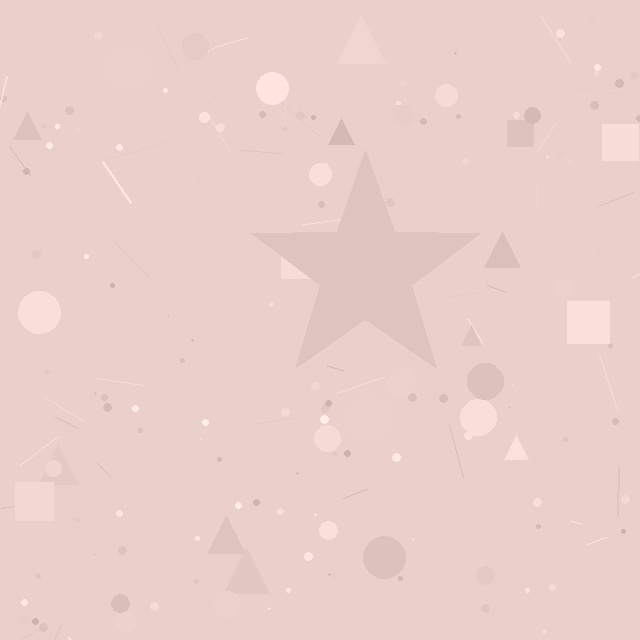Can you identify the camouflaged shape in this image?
The camouflaged shape is a star.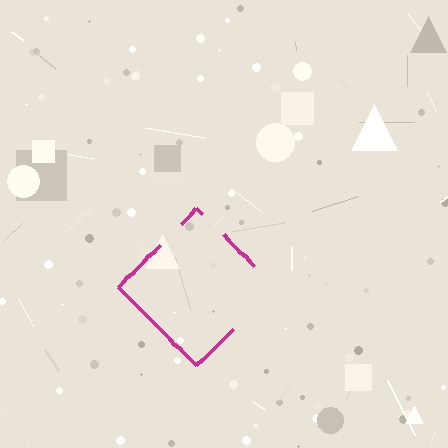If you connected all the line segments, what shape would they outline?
They would outline a diamond.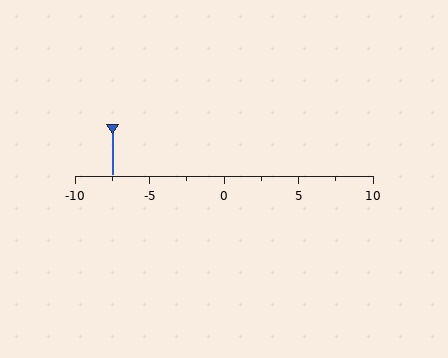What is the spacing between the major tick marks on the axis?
The major ticks are spaced 5 apart.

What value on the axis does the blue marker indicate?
The marker indicates approximately -7.5.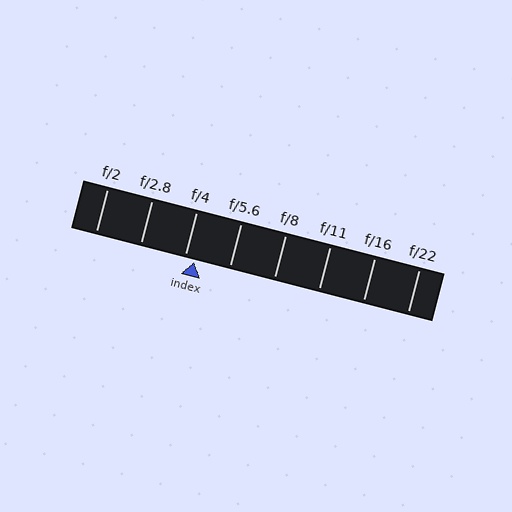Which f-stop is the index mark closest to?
The index mark is closest to f/4.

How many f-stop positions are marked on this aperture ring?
There are 8 f-stop positions marked.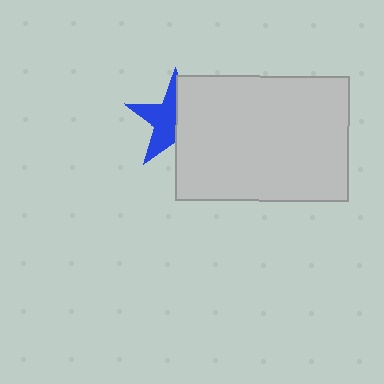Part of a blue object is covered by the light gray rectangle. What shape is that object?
It is a star.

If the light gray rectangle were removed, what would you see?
You would see the complete blue star.